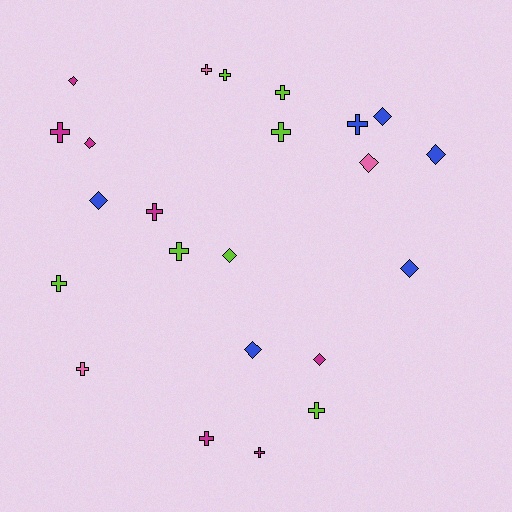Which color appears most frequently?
Lime, with 7 objects.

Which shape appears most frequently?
Cross, with 13 objects.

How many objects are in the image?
There are 23 objects.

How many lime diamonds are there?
There is 1 lime diamond.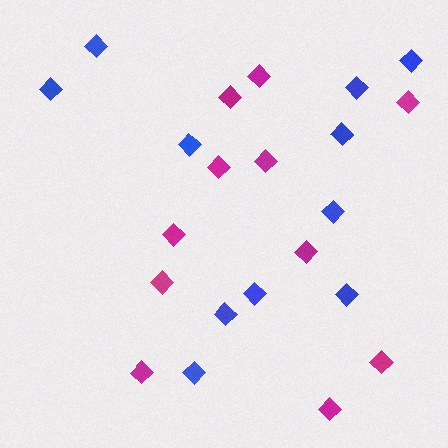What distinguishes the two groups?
There are 2 groups: one group of magenta diamonds (11) and one group of blue diamonds (11).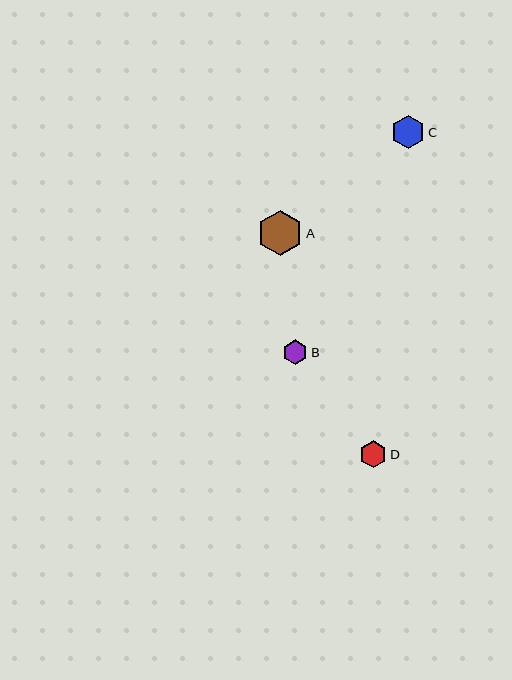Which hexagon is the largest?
Hexagon A is the largest with a size of approximately 45 pixels.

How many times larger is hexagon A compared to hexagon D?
Hexagon A is approximately 1.7 times the size of hexagon D.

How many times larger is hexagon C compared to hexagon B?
Hexagon C is approximately 1.3 times the size of hexagon B.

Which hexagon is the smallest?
Hexagon B is the smallest with a size of approximately 25 pixels.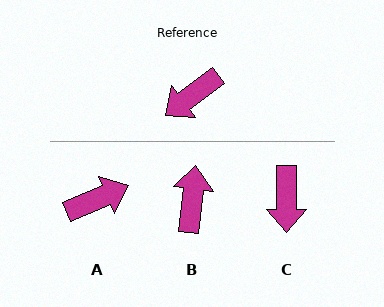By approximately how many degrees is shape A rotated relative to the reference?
Approximately 166 degrees counter-clockwise.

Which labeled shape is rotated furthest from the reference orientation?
A, about 166 degrees away.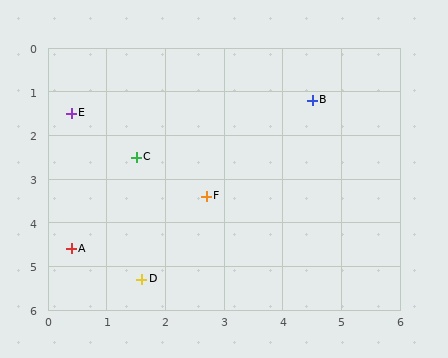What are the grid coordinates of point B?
Point B is at approximately (4.5, 1.2).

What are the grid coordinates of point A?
Point A is at approximately (0.4, 4.6).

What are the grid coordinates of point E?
Point E is at approximately (0.4, 1.5).